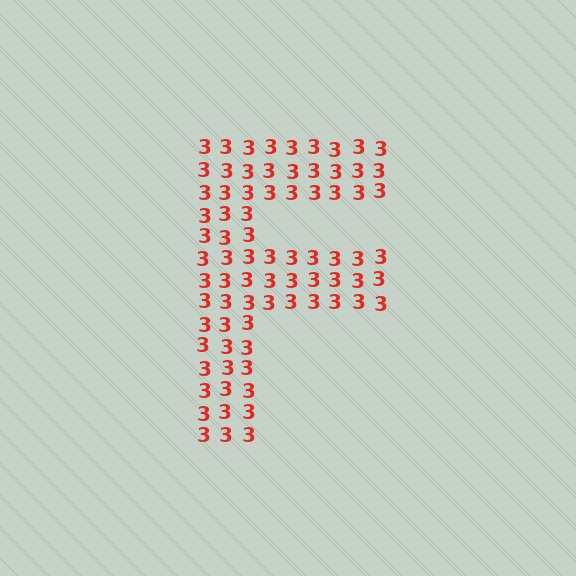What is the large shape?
The large shape is the letter F.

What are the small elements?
The small elements are digit 3's.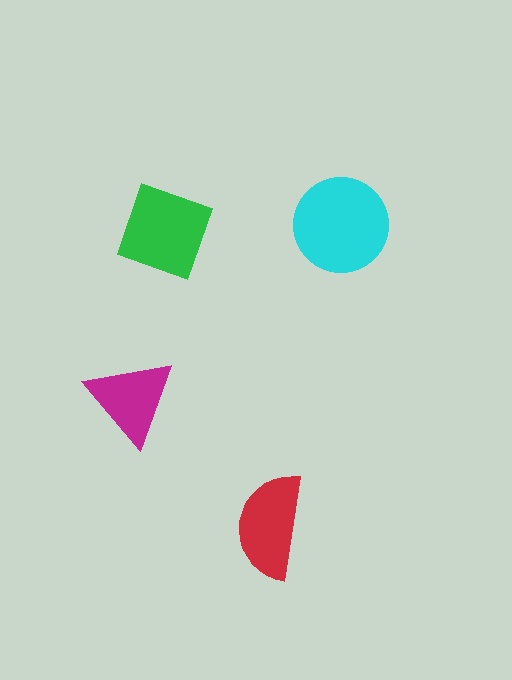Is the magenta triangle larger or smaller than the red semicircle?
Smaller.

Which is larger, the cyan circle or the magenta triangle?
The cyan circle.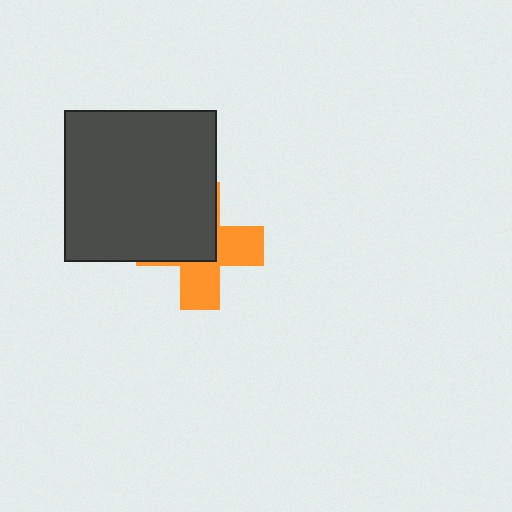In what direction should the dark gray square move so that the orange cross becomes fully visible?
The dark gray square should move toward the upper-left. That is the shortest direction to clear the overlap and leave the orange cross fully visible.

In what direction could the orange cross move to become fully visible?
The orange cross could move toward the lower-right. That would shift it out from behind the dark gray square entirely.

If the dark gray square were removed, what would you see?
You would see the complete orange cross.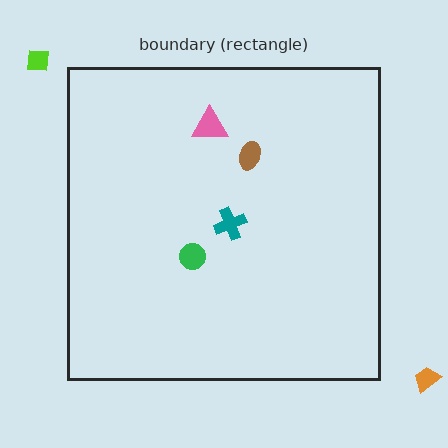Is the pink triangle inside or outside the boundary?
Inside.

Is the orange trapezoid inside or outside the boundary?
Outside.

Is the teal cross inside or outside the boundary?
Inside.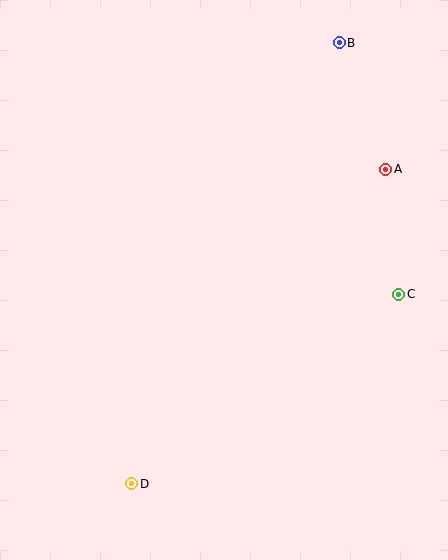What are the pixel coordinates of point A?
Point A is at (386, 169).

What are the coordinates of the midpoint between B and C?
The midpoint between B and C is at (369, 169).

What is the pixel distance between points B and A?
The distance between B and A is 135 pixels.